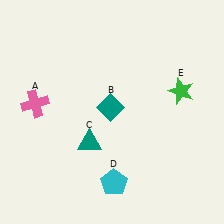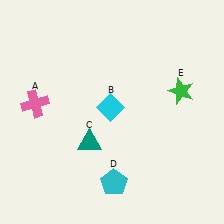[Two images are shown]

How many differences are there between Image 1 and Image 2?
There is 1 difference between the two images.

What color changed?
The diamond (B) changed from teal in Image 1 to cyan in Image 2.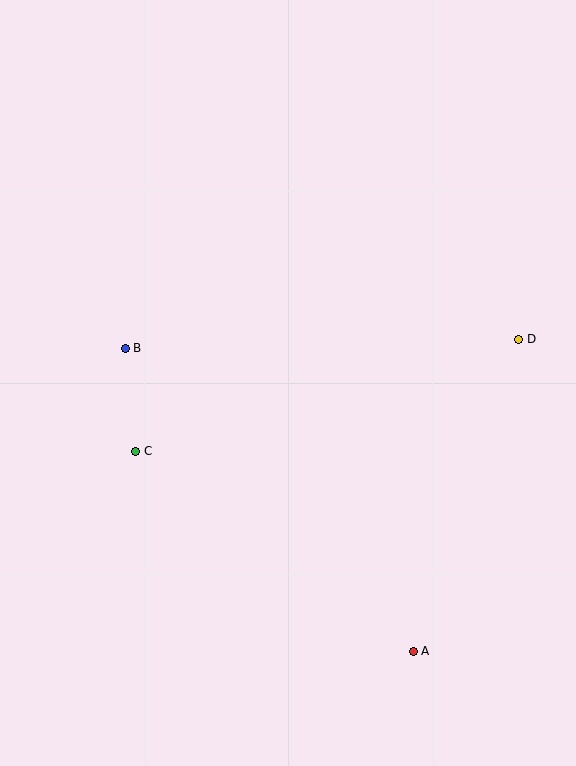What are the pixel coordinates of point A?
Point A is at (413, 651).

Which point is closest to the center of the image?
Point B at (125, 348) is closest to the center.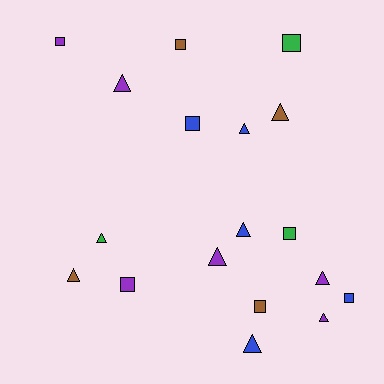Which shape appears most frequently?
Triangle, with 10 objects.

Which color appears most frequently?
Purple, with 6 objects.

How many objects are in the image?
There are 18 objects.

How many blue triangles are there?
There are 3 blue triangles.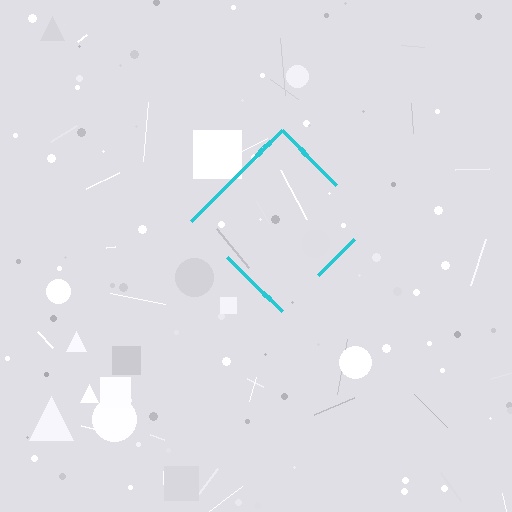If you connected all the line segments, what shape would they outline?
They would outline a diamond.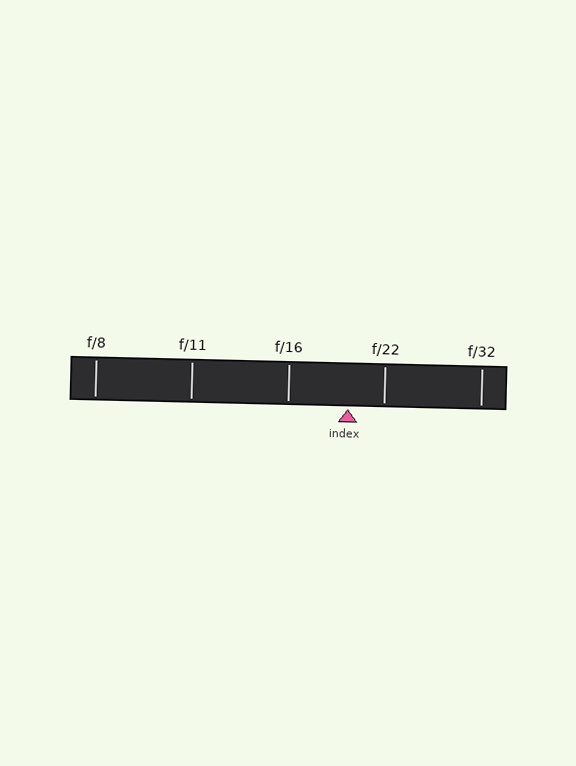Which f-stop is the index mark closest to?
The index mark is closest to f/22.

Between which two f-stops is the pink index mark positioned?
The index mark is between f/16 and f/22.